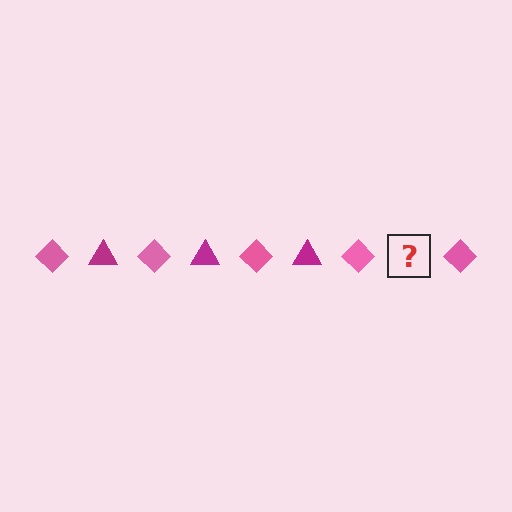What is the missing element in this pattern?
The missing element is a magenta triangle.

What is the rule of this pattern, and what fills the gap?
The rule is that the pattern alternates between pink diamond and magenta triangle. The gap should be filled with a magenta triangle.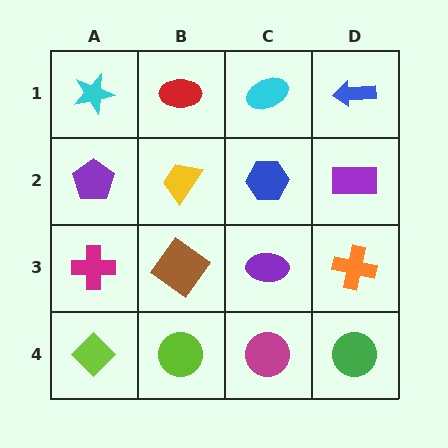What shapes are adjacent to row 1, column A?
A purple pentagon (row 2, column A), a red ellipse (row 1, column B).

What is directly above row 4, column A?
A magenta cross.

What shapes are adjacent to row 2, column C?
A cyan ellipse (row 1, column C), a purple ellipse (row 3, column C), a yellow trapezoid (row 2, column B), a purple rectangle (row 2, column D).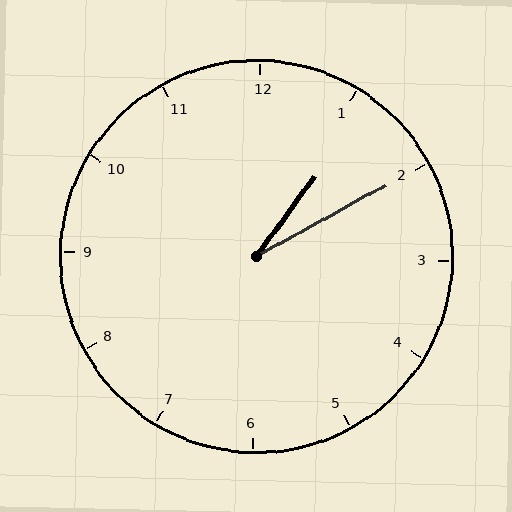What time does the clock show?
1:10.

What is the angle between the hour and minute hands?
Approximately 25 degrees.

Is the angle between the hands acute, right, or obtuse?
It is acute.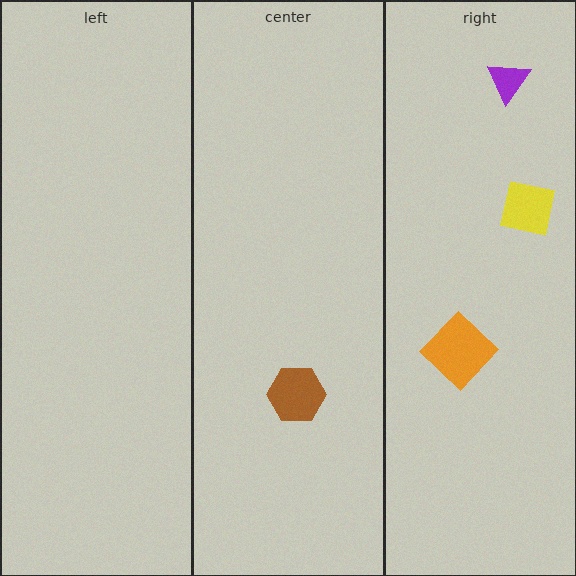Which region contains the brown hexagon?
The center region.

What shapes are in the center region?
The brown hexagon.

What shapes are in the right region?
The orange diamond, the purple triangle, the yellow square.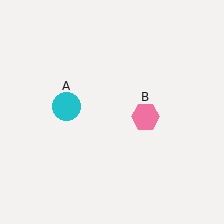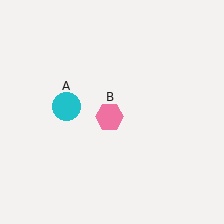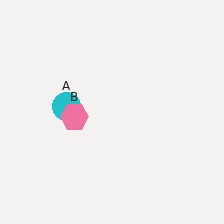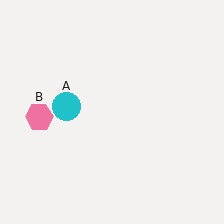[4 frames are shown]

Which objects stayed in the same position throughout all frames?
Cyan circle (object A) remained stationary.